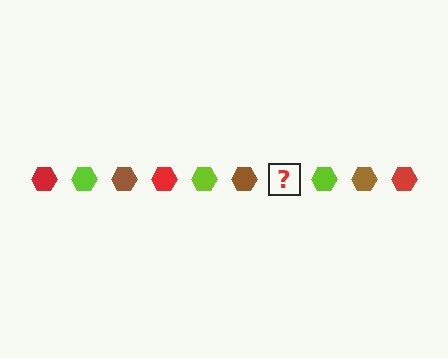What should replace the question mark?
The question mark should be replaced with a red hexagon.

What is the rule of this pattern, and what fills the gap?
The rule is that the pattern cycles through red, lime, brown hexagons. The gap should be filled with a red hexagon.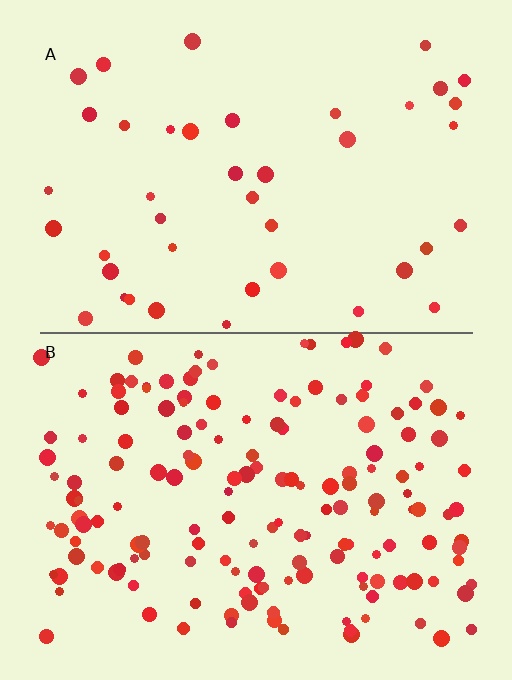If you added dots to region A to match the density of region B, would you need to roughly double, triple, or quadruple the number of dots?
Approximately quadruple.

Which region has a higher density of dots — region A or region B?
B (the bottom).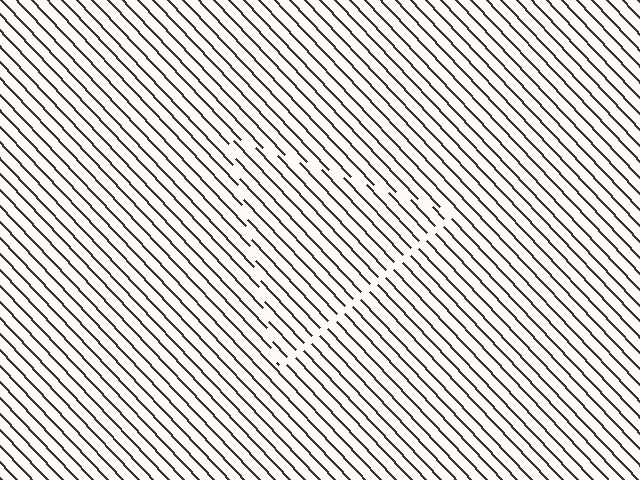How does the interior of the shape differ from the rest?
The interior of the shape contains the same grating, shifted by half a period — the contour is defined by the phase discontinuity where line-ends from the inner and outer gratings abut.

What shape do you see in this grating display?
An illusory triangle. The interior of the shape contains the same grating, shifted by half a period — the contour is defined by the phase discontinuity where line-ends from the inner and outer gratings abut.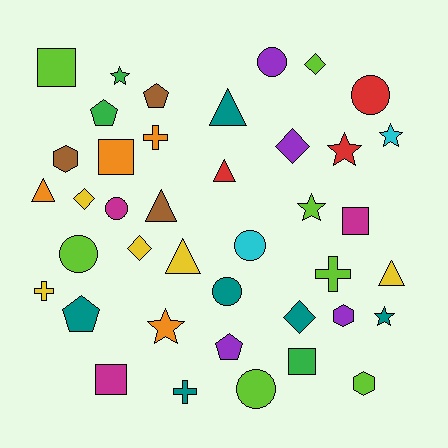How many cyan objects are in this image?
There are 2 cyan objects.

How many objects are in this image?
There are 40 objects.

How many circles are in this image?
There are 7 circles.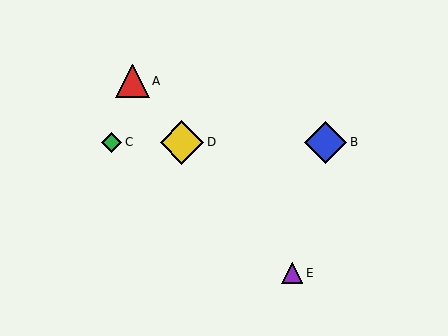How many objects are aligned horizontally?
3 objects (B, C, D) are aligned horizontally.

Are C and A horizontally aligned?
No, C is at y≈142 and A is at y≈81.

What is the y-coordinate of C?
Object C is at y≈142.